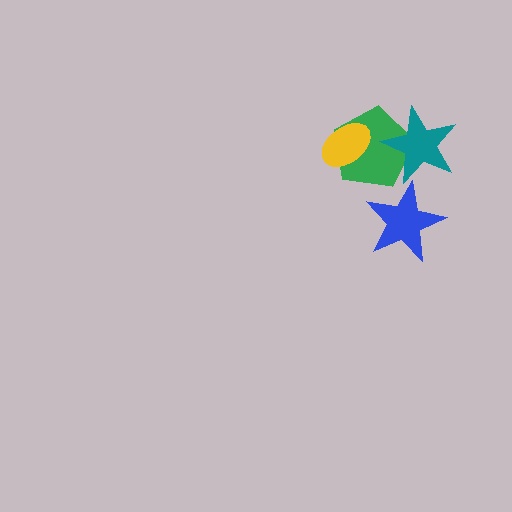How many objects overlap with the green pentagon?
2 objects overlap with the green pentagon.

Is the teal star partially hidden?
No, no other shape covers it.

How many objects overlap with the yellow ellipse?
1 object overlaps with the yellow ellipse.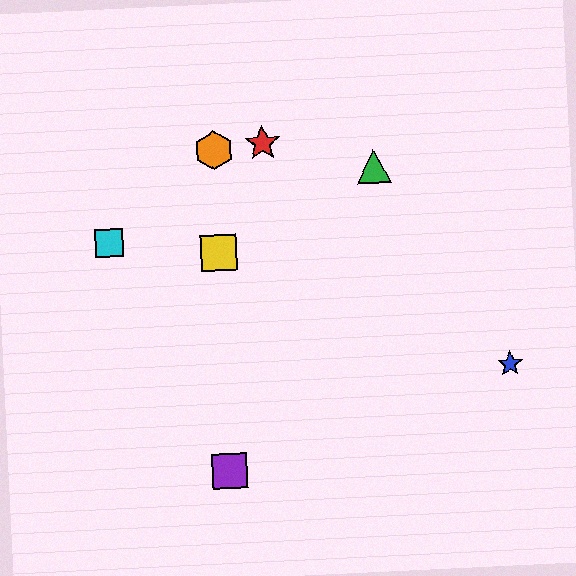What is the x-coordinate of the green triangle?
The green triangle is at x≈374.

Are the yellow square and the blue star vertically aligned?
No, the yellow square is at x≈219 and the blue star is at x≈510.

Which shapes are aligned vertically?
The yellow square, the purple square, the orange hexagon are aligned vertically.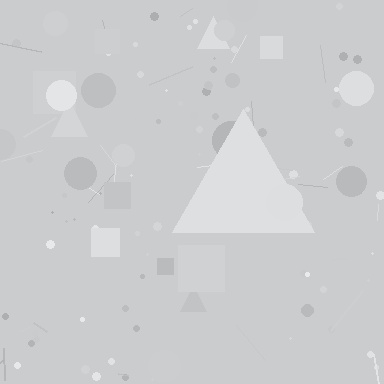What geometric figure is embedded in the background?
A triangle is embedded in the background.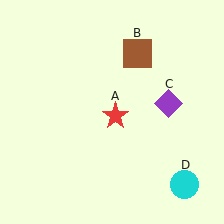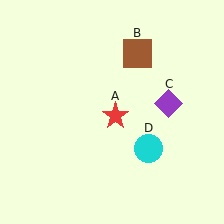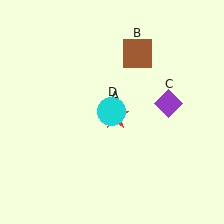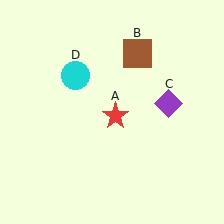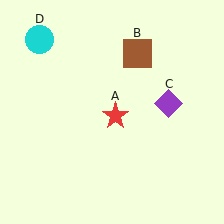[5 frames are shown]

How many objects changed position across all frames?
1 object changed position: cyan circle (object D).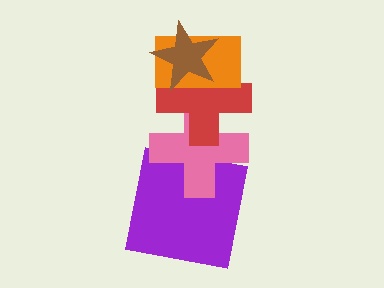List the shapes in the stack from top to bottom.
From top to bottom: the brown star, the orange rectangle, the red cross, the pink cross, the purple square.